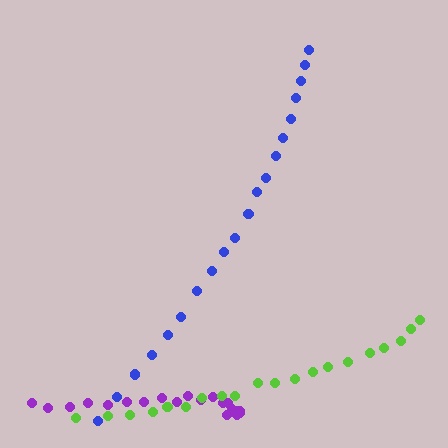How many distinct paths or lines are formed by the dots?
There are 3 distinct paths.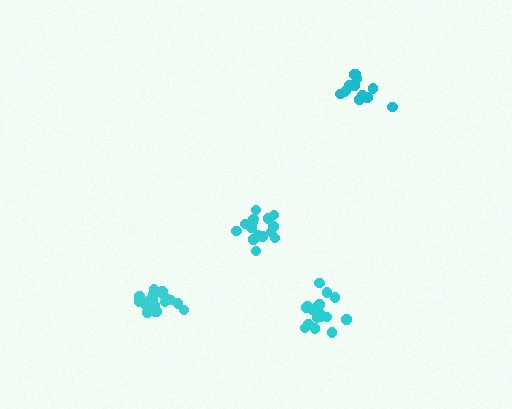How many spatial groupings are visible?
There are 4 spatial groupings.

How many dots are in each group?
Group 1: 14 dots, Group 2: 19 dots, Group 3: 15 dots, Group 4: 18 dots (66 total).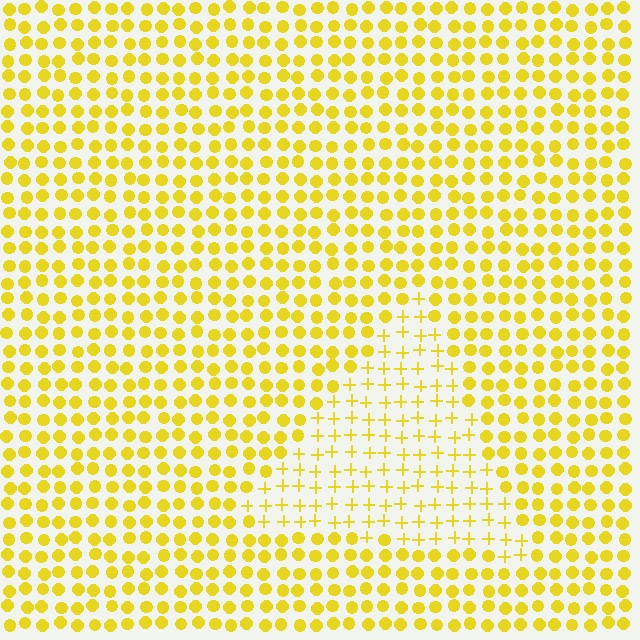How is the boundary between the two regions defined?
The boundary is defined by a change in element shape: plus signs inside vs. circles outside. All elements share the same color and spacing.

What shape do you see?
I see a triangle.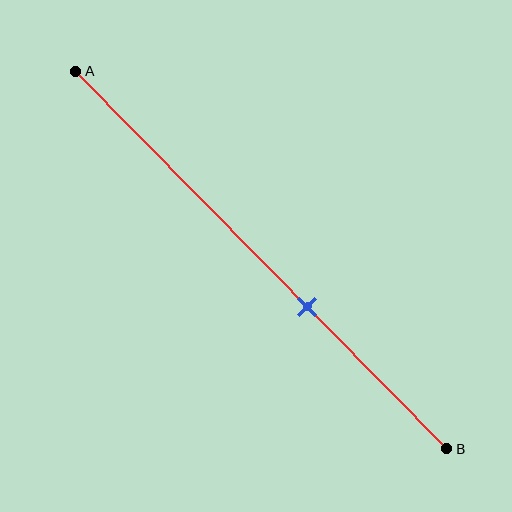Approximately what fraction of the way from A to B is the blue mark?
The blue mark is approximately 60% of the way from A to B.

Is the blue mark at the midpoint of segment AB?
No, the mark is at about 60% from A, not at the 50% midpoint.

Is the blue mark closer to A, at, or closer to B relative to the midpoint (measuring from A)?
The blue mark is closer to point B than the midpoint of segment AB.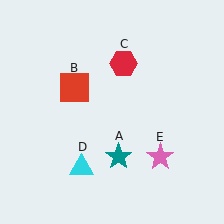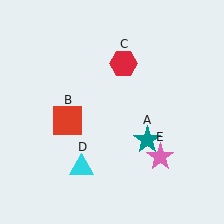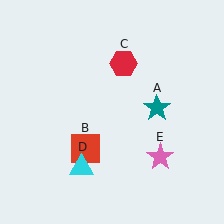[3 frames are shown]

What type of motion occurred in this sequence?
The teal star (object A), red square (object B) rotated counterclockwise around the center of the scene.